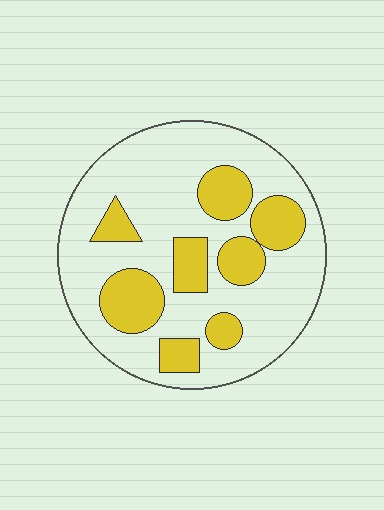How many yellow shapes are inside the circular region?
8.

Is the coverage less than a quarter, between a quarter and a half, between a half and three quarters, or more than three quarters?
Between a quarter and a half.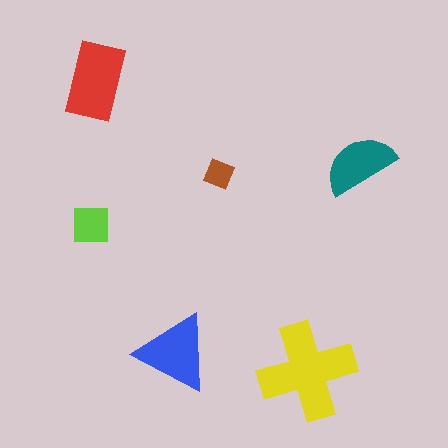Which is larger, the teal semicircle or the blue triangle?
The blue triangle.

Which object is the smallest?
The brown diamond.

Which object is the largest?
The yellow cross.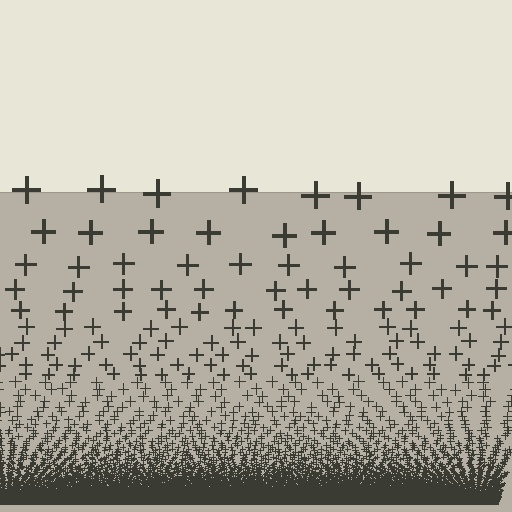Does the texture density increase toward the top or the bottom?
Density increases toward the bottom.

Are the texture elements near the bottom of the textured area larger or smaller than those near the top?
Smaller. The gradient is inverted — elements near the bottom are smaller and denser.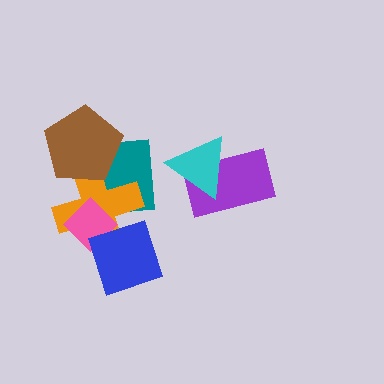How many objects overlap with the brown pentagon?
2 objects overlap with the brown pentagon.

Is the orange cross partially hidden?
Yes, it is partially covered by another shape.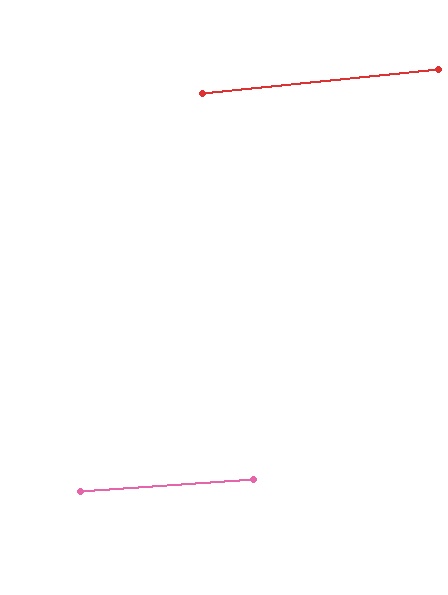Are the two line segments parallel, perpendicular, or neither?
Parallel — their directions differ by only 1.7°.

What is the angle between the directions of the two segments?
Approximately 2 degrees.